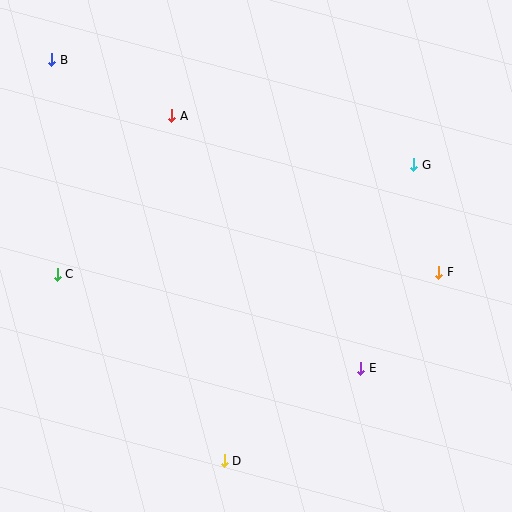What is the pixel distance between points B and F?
The distance between B and F is 442 pixels.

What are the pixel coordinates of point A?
Point A is at (172, 116).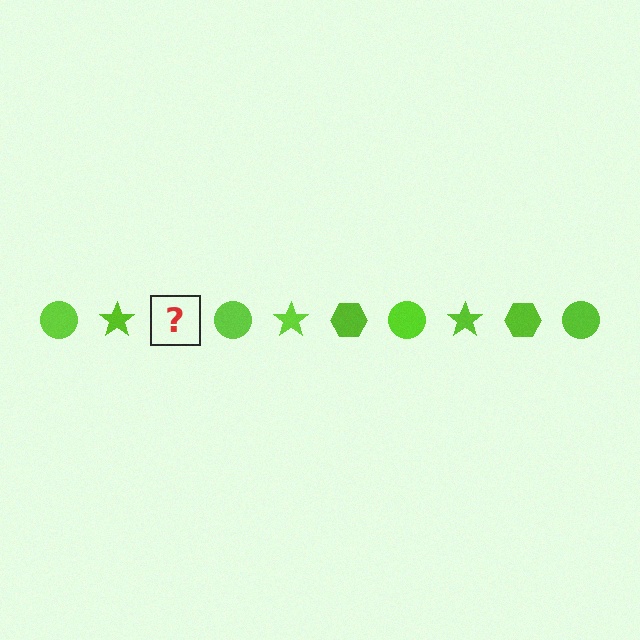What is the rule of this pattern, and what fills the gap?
The rule is that the pattern cycles through circle, star, hexagon shapes in lime. The gap should be filled with a lime hexagon.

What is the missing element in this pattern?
The missing element is a lime hexagon.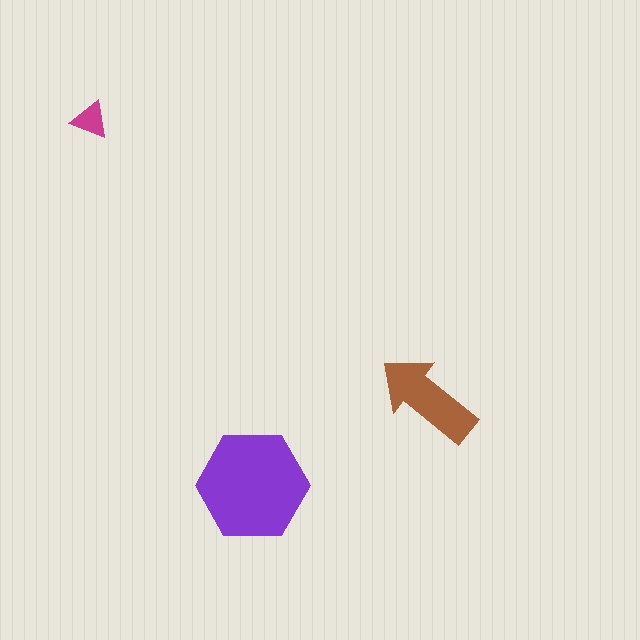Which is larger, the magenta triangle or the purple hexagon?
The purple hexagon.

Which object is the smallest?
The magenta triangle.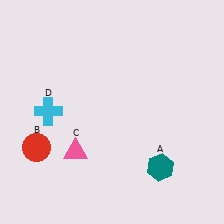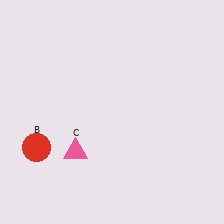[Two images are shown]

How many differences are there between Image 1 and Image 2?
There are 2 differences between the two images.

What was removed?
The cyan cross (D), the teal hexagon (A) were removed in Image 2.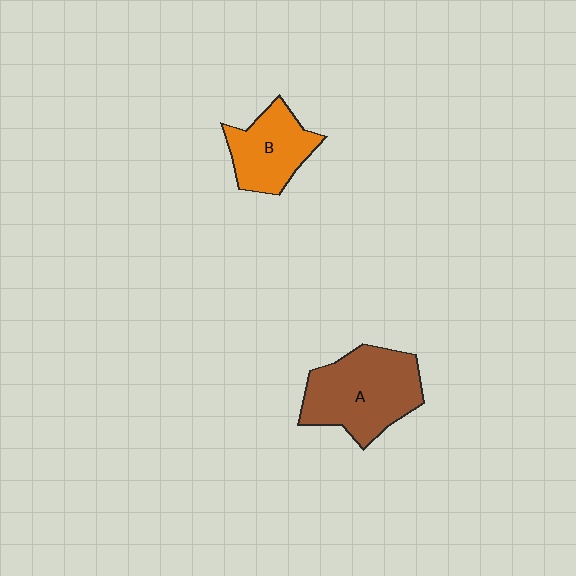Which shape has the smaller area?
Shape B (orange).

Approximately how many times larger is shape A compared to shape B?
Approximately 1.5 times.